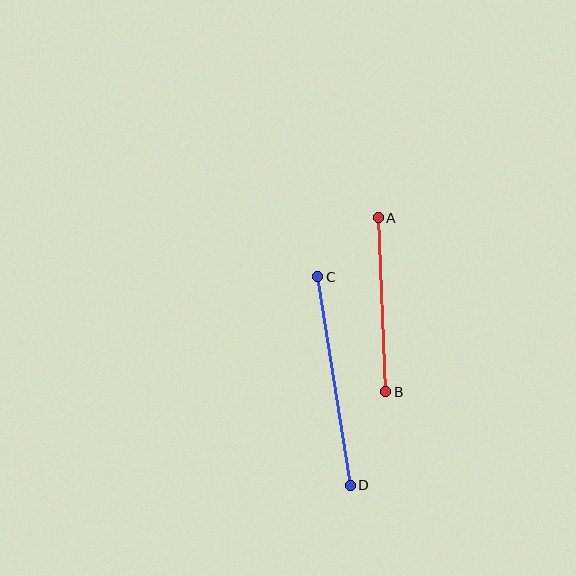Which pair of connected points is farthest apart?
Points C and D are farthest apart.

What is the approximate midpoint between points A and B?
The midpoint is at approximately (382, 305) pixels.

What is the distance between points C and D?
The distance is approximately 211 pixels.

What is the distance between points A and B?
The distance is approximately 174 pixels.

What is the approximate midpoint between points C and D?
The midpoint is at approximately (334, 381) pixels.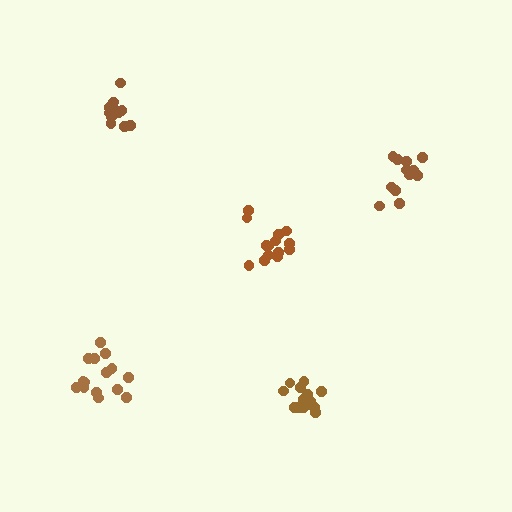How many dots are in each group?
Group 1: 12 dots, Group 2: 14 dots, Group 3: 16 dots, Group 4: 13 dots, Group 5: 14 dots (69 total).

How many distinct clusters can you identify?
There are 5 distinct clusters.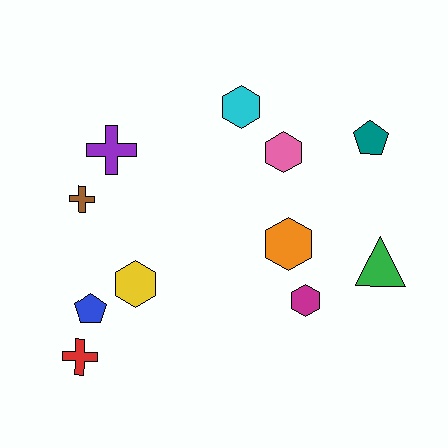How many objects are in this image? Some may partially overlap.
There are 11 objects.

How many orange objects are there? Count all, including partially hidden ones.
There is 1 orange object.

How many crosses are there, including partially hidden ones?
There are 3 crosses.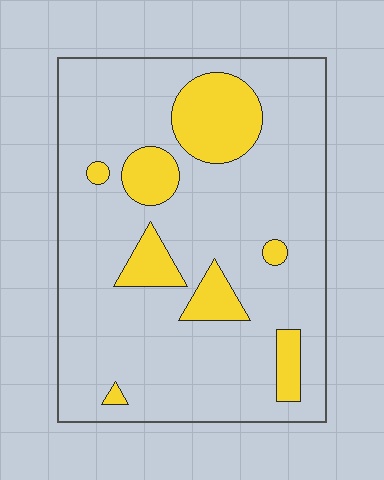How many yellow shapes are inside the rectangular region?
8.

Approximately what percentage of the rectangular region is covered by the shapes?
Approximately 20%.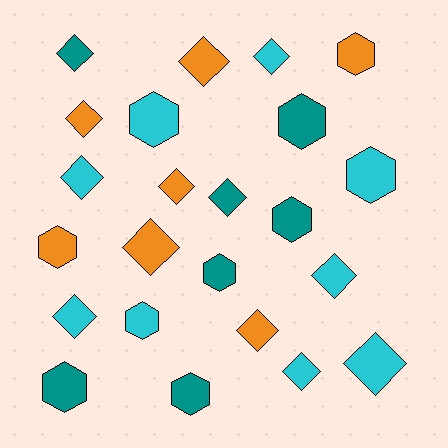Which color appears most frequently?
Cyan, with 9 objects.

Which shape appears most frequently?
Diamond, with 13 objects.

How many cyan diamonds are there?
There are 6 cyan diamonds.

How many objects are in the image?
There are 23 objects.